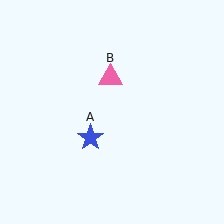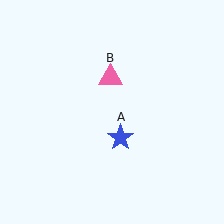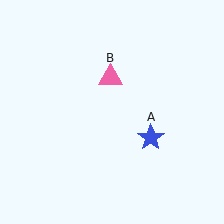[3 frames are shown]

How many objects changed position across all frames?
1 object changed position: blue star (object A).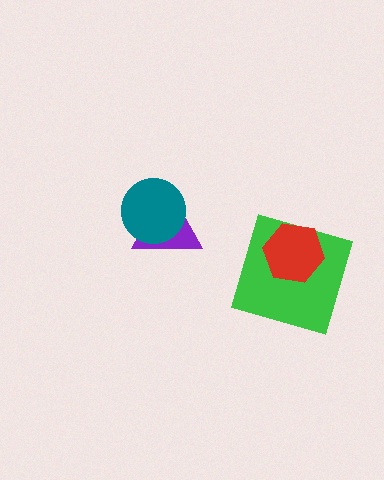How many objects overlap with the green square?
1 object overlaps with the green square.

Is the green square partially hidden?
Yes, it is partially covered by another shape.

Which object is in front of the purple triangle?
The teal circle is in front of the purple triangle.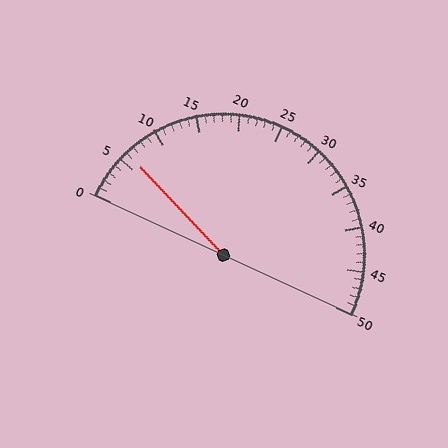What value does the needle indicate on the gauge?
The needle indicates approximately 6.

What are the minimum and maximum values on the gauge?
The gauge ranges from 0 to 50.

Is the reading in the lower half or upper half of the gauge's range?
The reading is in the lower half of the range (0 to 50).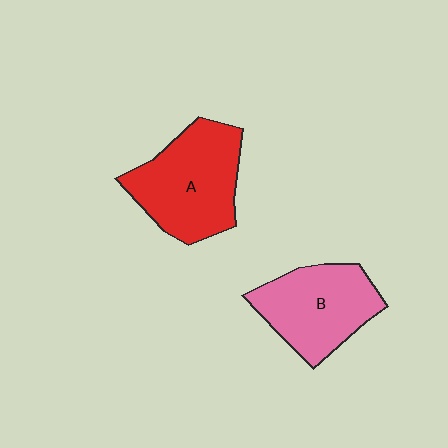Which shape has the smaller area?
Shape B (pink).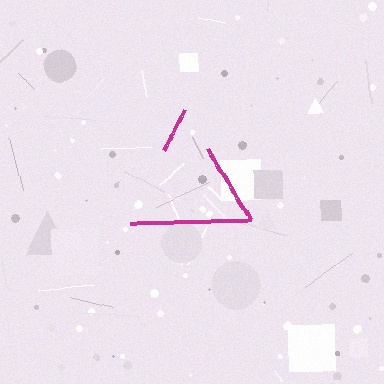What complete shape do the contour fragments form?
The contour fragments form a triangle.